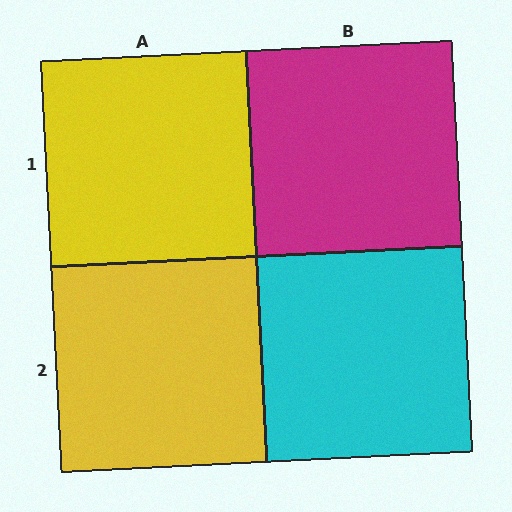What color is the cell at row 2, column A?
Yellow.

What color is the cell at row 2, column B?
Cyan.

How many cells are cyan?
1 cell is cyan.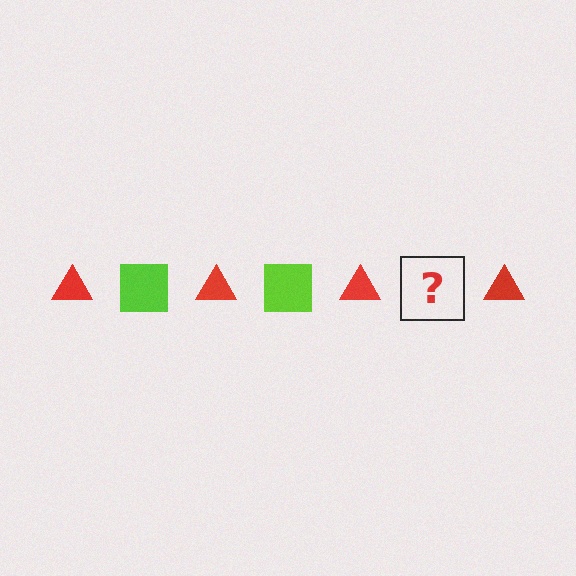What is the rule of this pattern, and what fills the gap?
The rule is that the pattern alternates between red triangle and lime square. The gap should be filled with a lime square.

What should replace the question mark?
The question mark should be replaced with a lime square.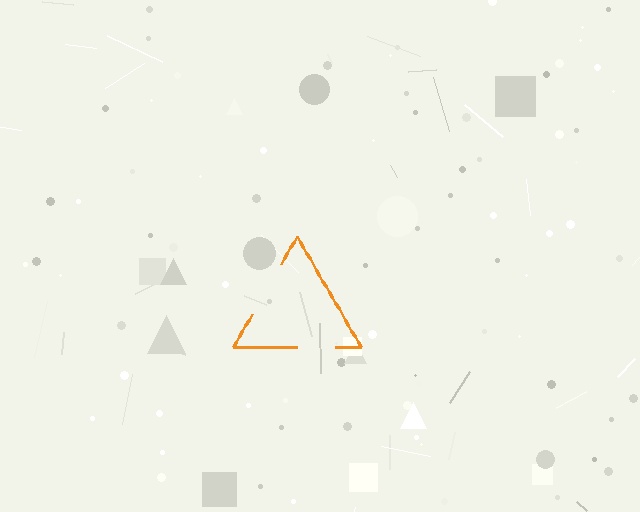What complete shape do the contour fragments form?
The contour fragments form a triangle.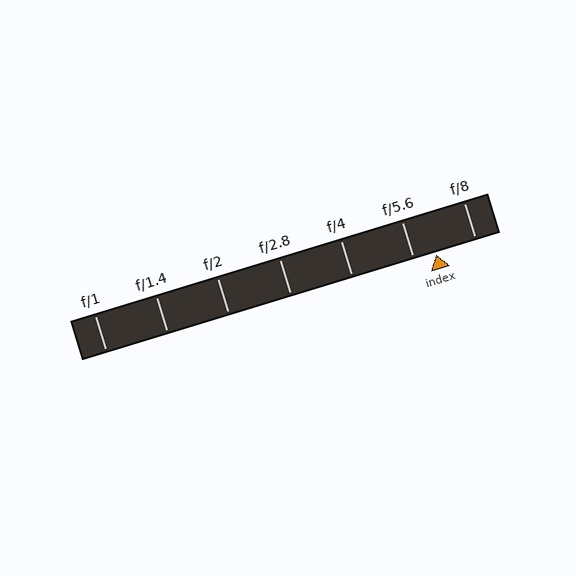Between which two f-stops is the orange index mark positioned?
The index mark is between f/5.6 and f/8.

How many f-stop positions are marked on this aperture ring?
There are 7 f-stop positions marked.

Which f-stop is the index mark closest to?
The index mark is closest to f/5.6.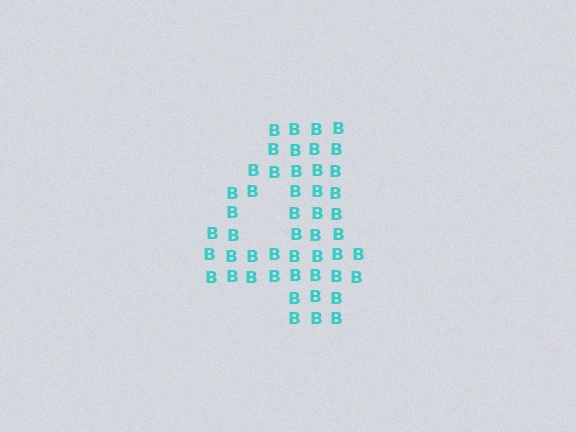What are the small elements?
The small elements are letter B's.